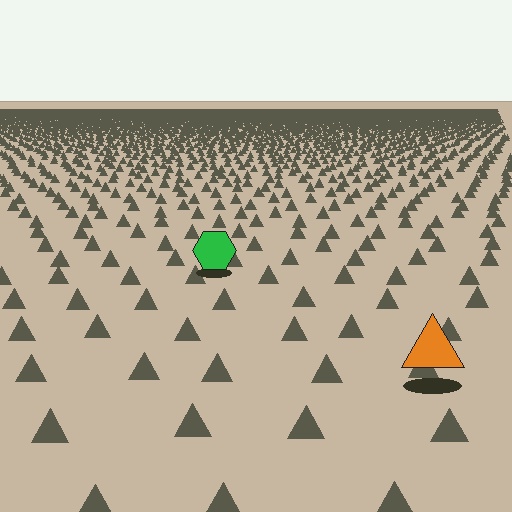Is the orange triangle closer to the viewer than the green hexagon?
Yes. The orange triangle is closer — you can tell from the texture gradient: the ground texture is coarser near it.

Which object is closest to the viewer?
The orange triangle is closest. The texture marks near it are larger and more spread out.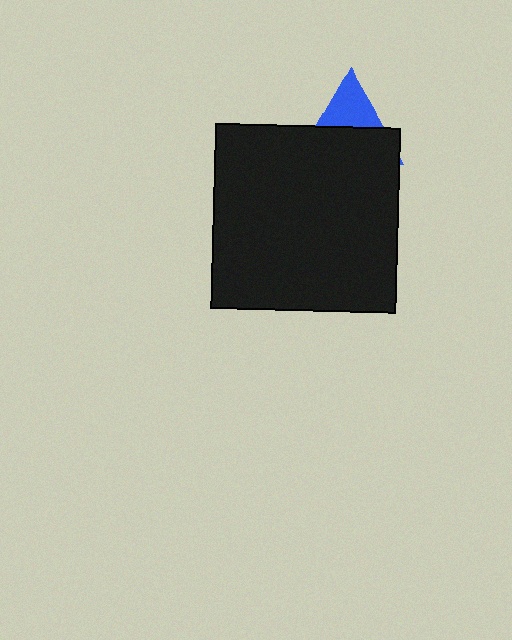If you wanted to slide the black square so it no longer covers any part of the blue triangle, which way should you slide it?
Slide it down — that is the most direct way to separate the two shapes.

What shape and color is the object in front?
The object in front is a black square.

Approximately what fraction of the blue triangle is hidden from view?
Roughly 63% of the blue triangle is hidden behind the black square.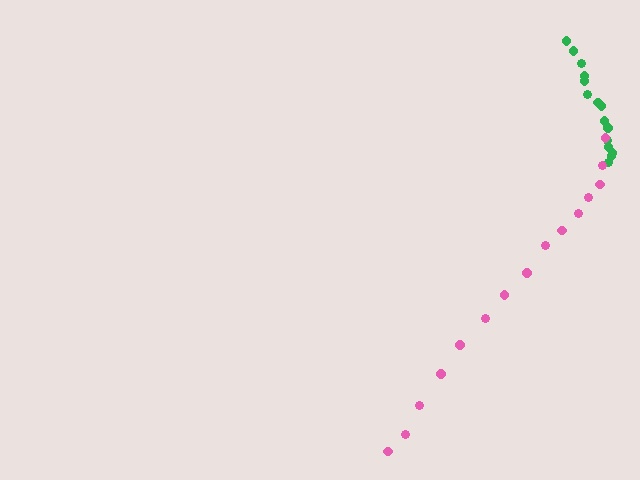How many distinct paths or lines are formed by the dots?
There are 2 distinct paths.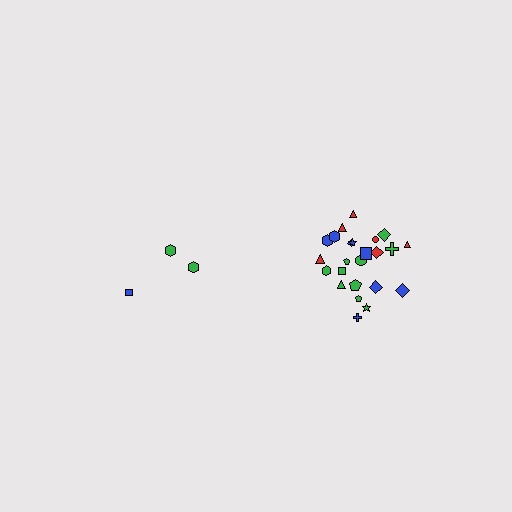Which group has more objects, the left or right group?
The right group.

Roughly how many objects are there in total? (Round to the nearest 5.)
Roughly 30 objects in total.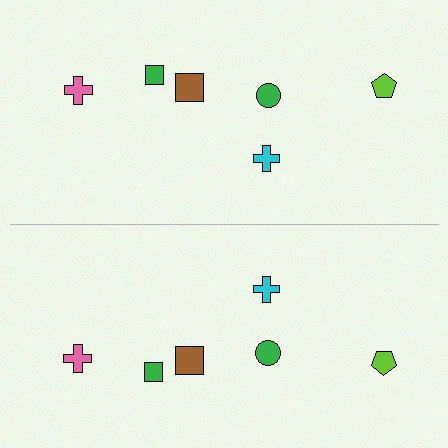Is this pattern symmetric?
Yes, this pattern has bilateral (reflection) symmetry.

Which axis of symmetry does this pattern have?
The pattern has a horizontal axis of symmetry running through the center of the image.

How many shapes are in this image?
There are 12 shapes in this image.